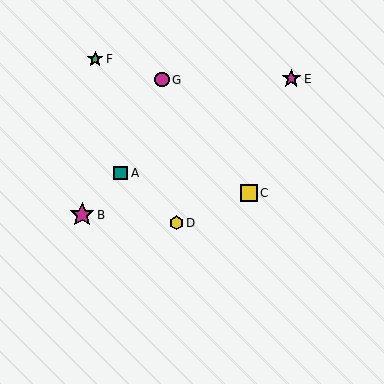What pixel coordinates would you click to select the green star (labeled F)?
Click at (95, 59) to select the green star F.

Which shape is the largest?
The magenta star (labeled B) is the largest.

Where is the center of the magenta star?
The center of the magenta star is at (82, 215).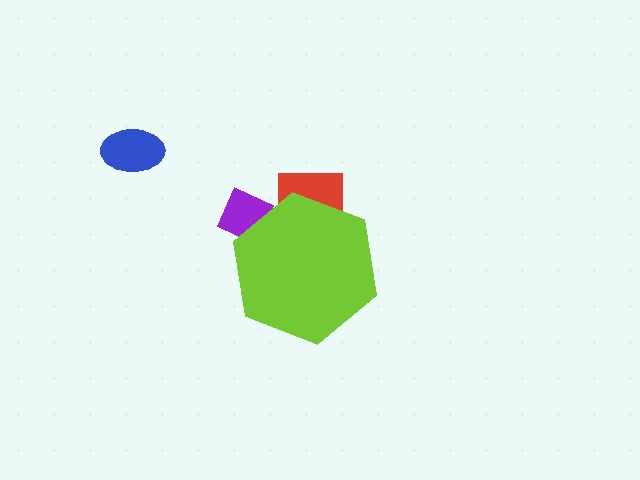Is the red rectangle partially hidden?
Yes, the red rectangle is partially hidden behind the lime hexagon.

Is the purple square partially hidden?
Yes, the purple square is partially hidden behind the lime hexagon.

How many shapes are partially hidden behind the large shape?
2 shapes are partially hidden.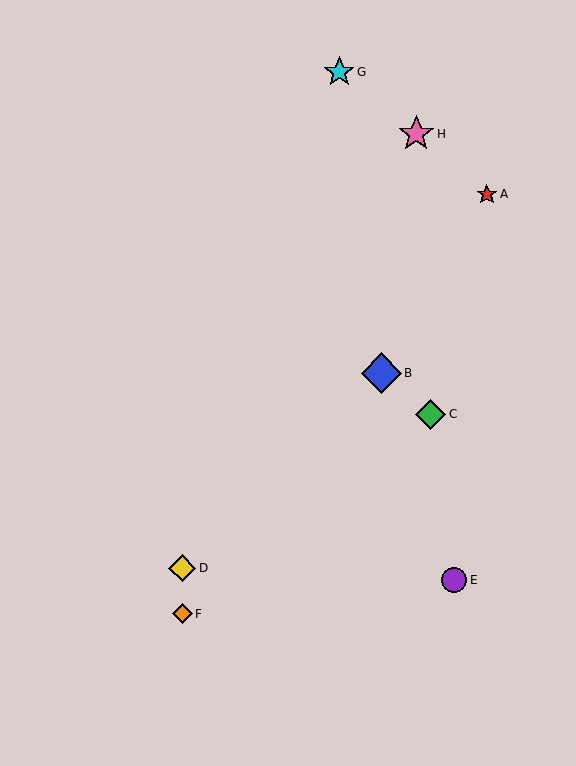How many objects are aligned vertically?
2 objects (D, F) are aligned vertically.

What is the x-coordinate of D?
Object D is at x≈182.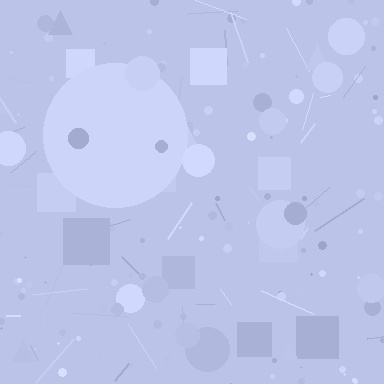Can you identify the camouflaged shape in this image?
The camouflaged shape is a circle.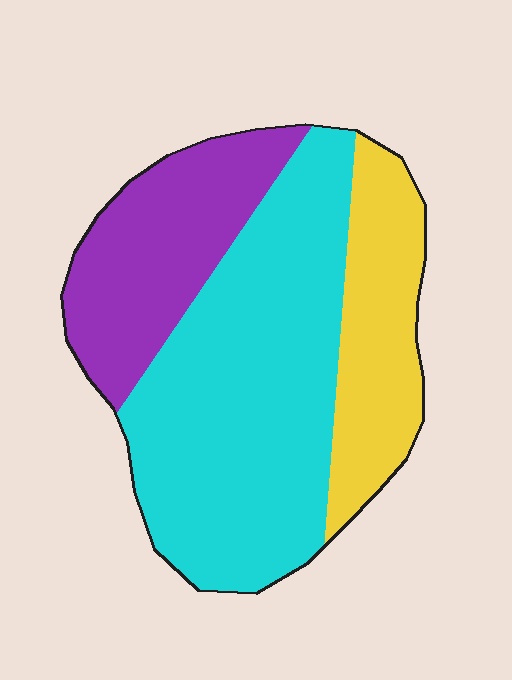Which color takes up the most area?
Cyan, at roughly 55%.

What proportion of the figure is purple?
Purple takes up about one quarter (1/4) of the figure.